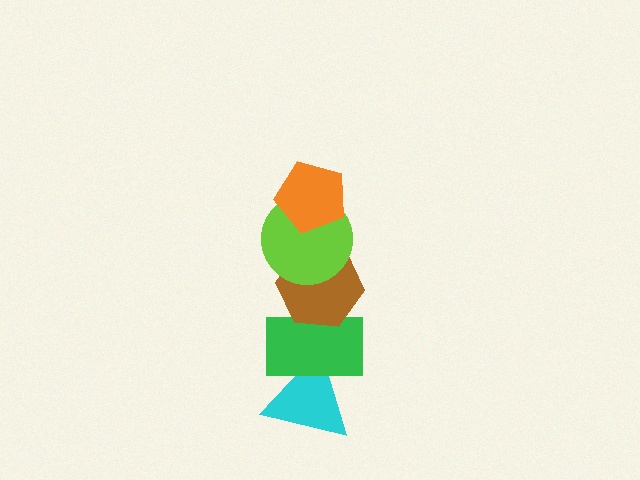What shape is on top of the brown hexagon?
The lime circle is on top of the brown hexagon.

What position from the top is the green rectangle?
The green rectangle is 4th from the top.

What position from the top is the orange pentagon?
The orange pentagon is 1st from the top.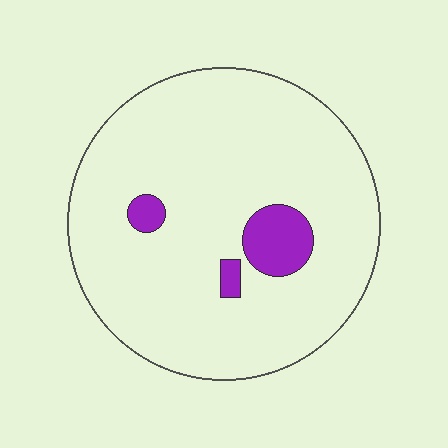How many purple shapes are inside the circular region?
3.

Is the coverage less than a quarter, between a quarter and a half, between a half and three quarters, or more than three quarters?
Less than a quarter.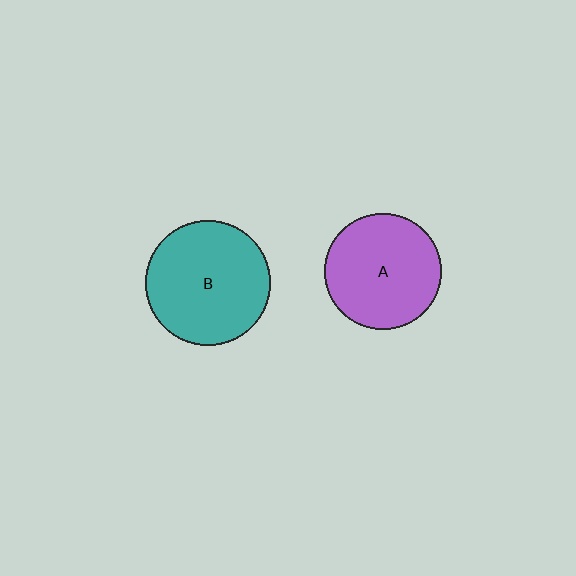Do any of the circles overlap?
No, none of the circles overlap.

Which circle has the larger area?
Circle B (teal).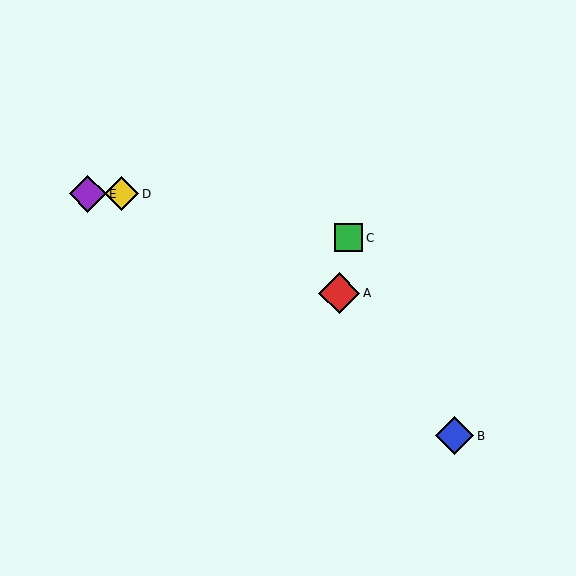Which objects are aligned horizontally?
Objects D, E are aligned horizontally.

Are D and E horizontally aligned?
Yes, both are at y≈194.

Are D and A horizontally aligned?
No, D is at y≈194 and A is at y≈293.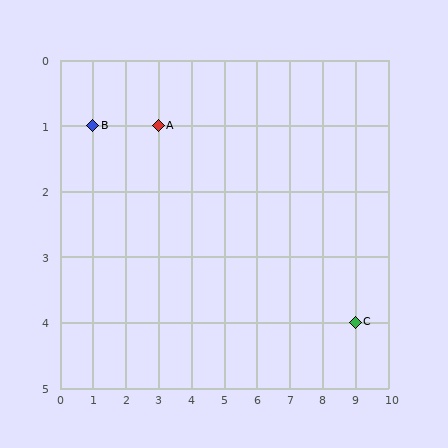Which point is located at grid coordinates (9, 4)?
Point C is at (9, 4).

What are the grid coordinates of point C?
Point C is at grid coordinates (9, 4).